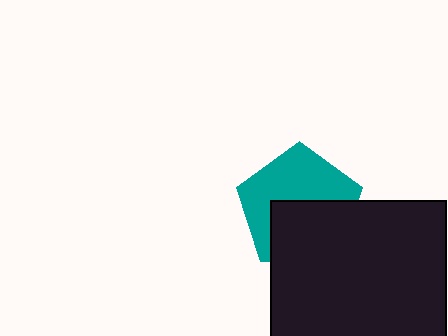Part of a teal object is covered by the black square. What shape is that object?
It is a pentagon.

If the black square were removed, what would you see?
You would see the complete teal pentagon.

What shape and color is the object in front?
The object in front is a black square.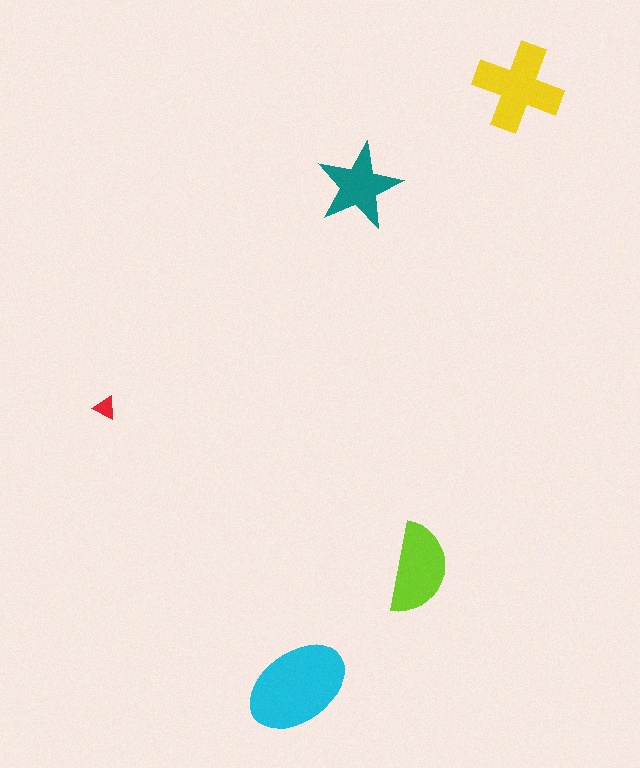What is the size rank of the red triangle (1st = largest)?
5th.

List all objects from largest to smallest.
The cyan ellipse, the yellow cross, the lime semicircle, the teal star, the red triangle.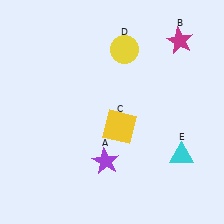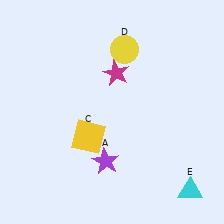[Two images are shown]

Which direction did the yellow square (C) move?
The yellow square (C) moved left.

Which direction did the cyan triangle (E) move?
The cyan triangle (E) moved down.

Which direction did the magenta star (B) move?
The magenta star (B) moved left.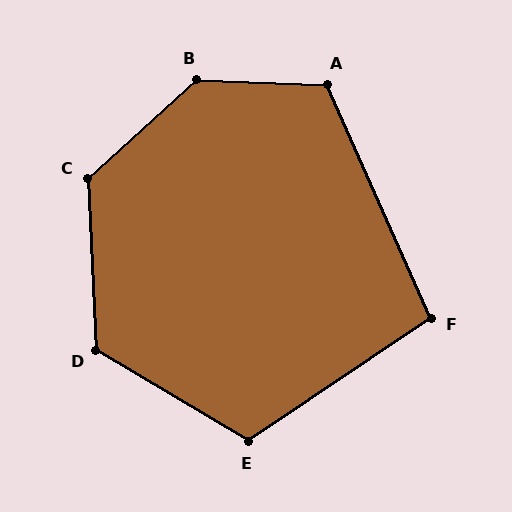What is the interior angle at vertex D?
Approximately 124 degrees (obtuse).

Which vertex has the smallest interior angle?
F, at approximately 100 degrees.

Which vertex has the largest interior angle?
B, at approximately 136 degrees.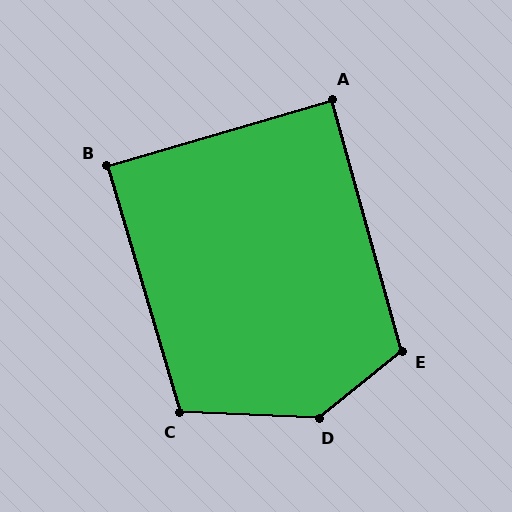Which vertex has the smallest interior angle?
A, at approximately 89 degrees.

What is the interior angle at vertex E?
Approximately 114 degrees (obtuse).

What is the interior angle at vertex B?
Approximately 90 degrees (approximately right).